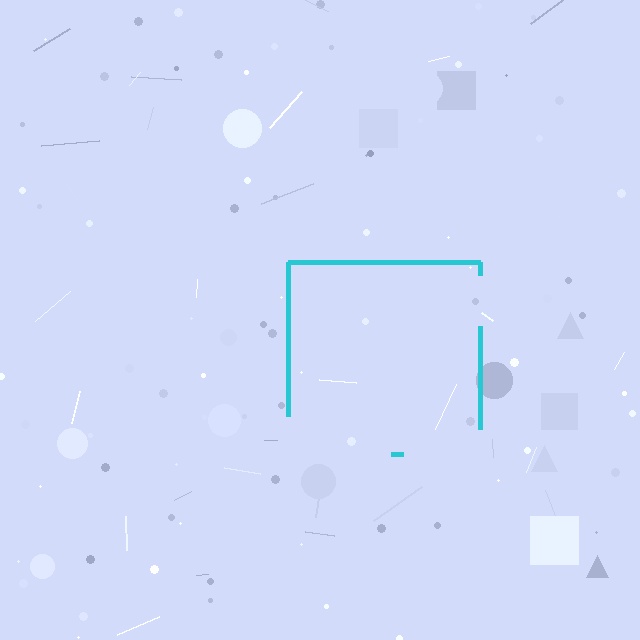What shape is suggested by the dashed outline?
The dashed outline suggests a square.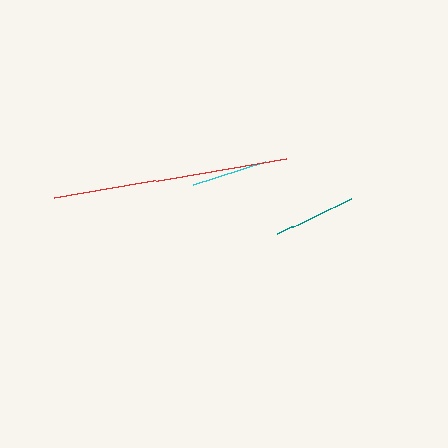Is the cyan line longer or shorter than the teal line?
The teal line is longer than the cyan line.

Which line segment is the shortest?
The cyan line is the shortest at approximately 76 pixels.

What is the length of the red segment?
The red segment is approximately 236 pixels long.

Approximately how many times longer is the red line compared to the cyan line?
The red line is approximately 3.1 times the length of the cyan line.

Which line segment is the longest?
The red line is the longest at approximately 236 pixels.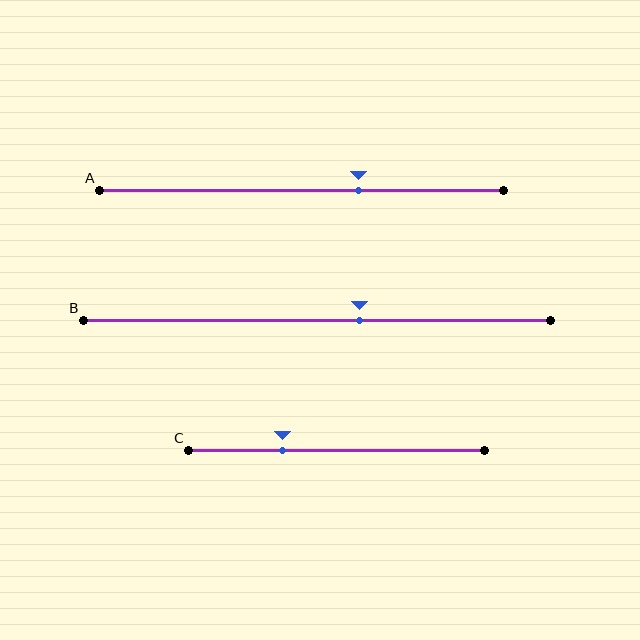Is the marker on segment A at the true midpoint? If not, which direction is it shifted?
No, the marker on segment A is shifted to the right by about 14% of the segment length.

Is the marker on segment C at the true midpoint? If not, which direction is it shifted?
No, the marker on segment C is shifted to the left by about 18% of the segment length.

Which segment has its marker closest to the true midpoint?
Segment B has its marker closest to the true midpoint.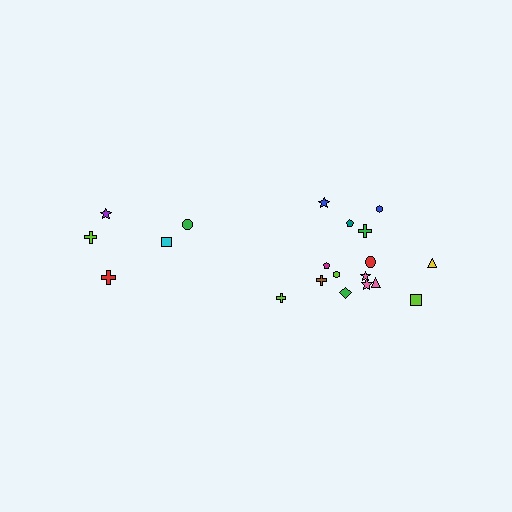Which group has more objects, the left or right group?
The right group.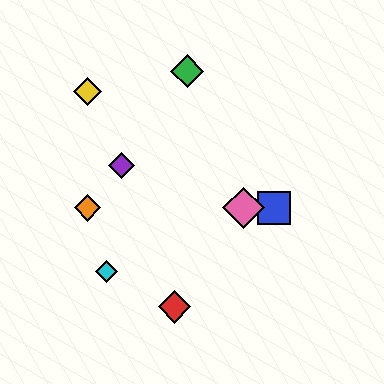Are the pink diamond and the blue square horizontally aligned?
Yes, both are at y≈208.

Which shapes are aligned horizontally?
The blue square, the orange diamond, the pink diamond are aligned horizontally.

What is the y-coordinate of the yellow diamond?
The yellow diamond is at y≈92.